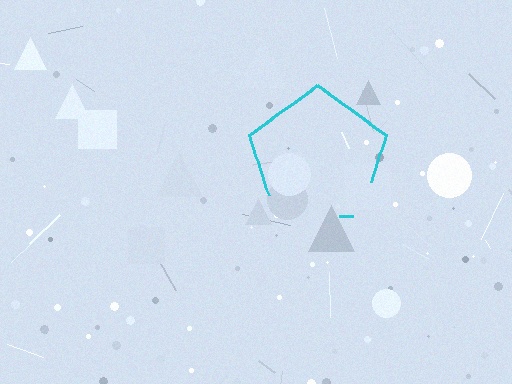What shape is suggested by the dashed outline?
The dashed outline suggests a pentagon.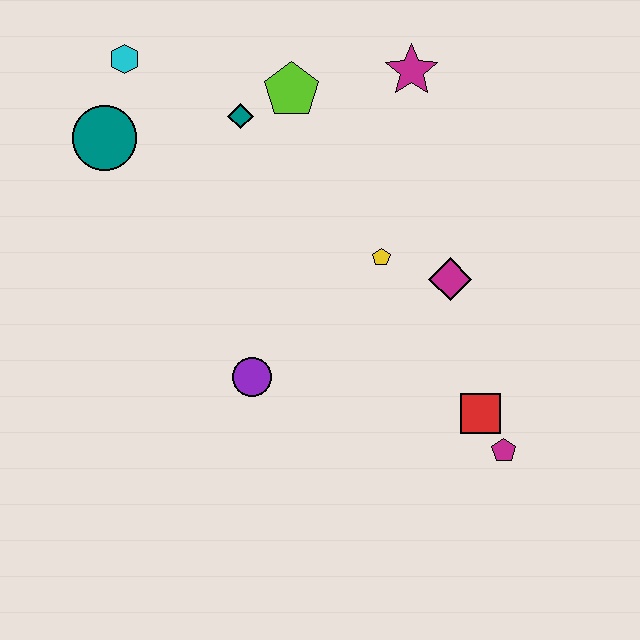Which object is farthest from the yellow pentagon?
The cyan hexagon is farthest from the yellow pentagon.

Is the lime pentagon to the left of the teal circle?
No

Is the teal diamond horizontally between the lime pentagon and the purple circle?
No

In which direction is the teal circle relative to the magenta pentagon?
The teal circle is to the left of the magenta pentagon.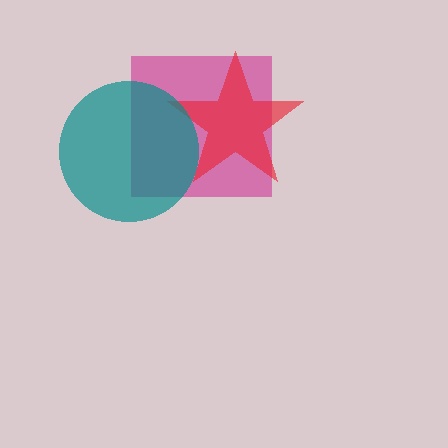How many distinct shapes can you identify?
There are 3 distinct shapes: a magenta square, a red star, a teal circle.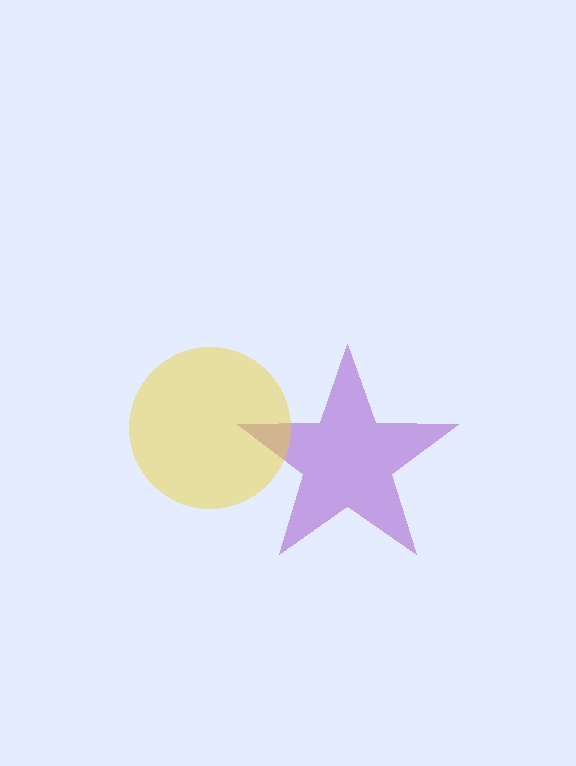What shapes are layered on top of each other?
The layered shapes are: a purple star, a yellow circle.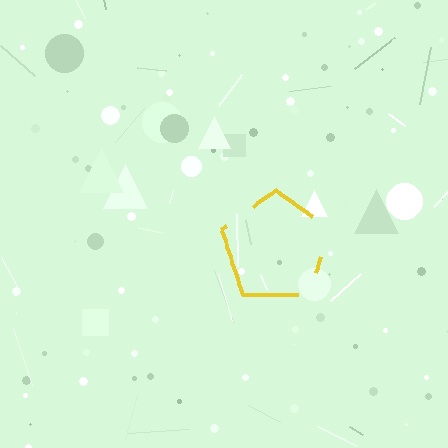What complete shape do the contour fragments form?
The contour fragments form a pentagon.